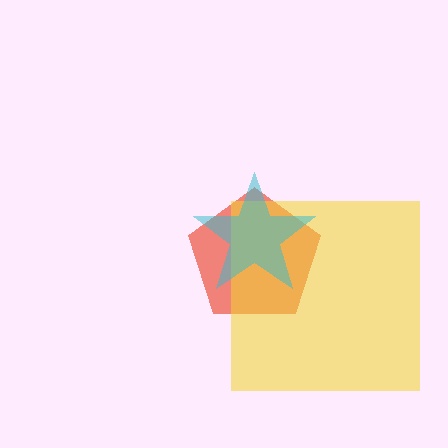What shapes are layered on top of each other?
The layered shapes are: a red pentagon, a yellow square, a cyan star.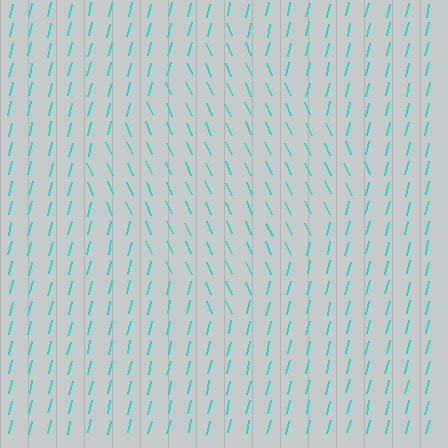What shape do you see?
I see a diamond.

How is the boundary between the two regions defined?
The boundary is defined purely by a change in line orientation (approximately 38 degrees difference). All lines are the same color and thickness.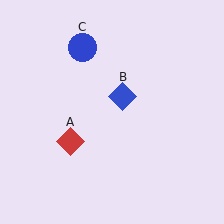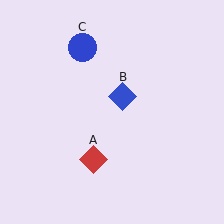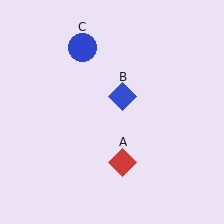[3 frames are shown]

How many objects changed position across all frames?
1 object changed position: red diamond (object A).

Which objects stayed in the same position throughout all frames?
Blue diamond (object B) and blue circle (object C) remained stationary.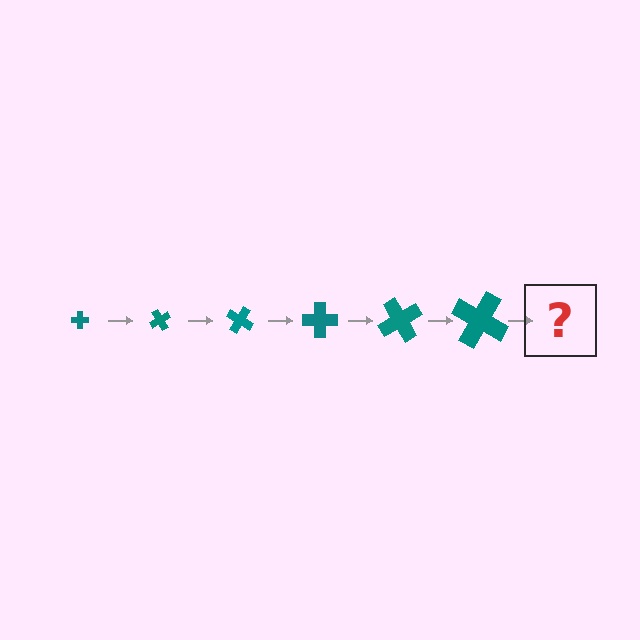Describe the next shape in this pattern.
It should be a cross, larger than the previous one and rotated 360 degrees from the start.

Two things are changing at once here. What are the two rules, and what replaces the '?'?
The two rules are that the cross grows larger each step and it rotates 60 degrees each step. The '?' should be a cross, larger than the previous one and rotated 360 degrees from the start.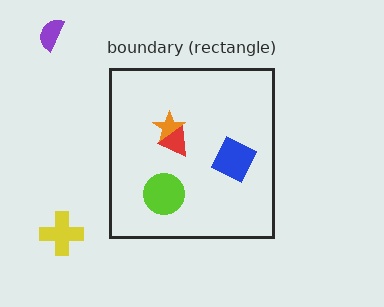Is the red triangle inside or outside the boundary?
Inside.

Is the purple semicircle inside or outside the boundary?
Outside.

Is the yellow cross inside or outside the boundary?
Outside.